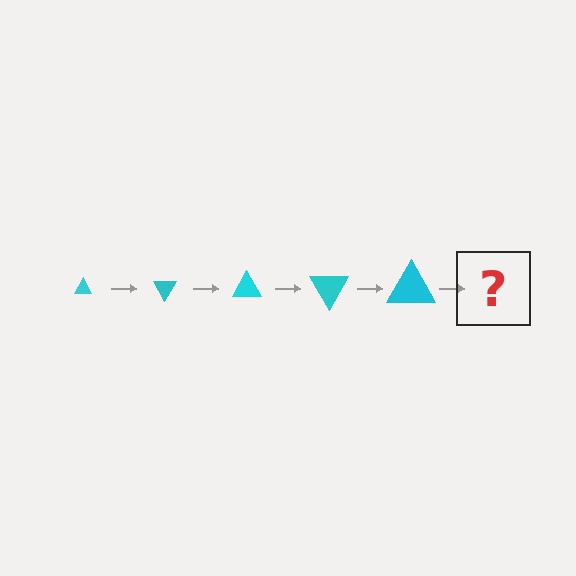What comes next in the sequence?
The next element should be a triangle, larger than the previous one and rotated 300 degrees from the start.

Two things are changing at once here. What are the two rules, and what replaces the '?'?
The two rules are that the triangle grows larger each step and it rotates 60 degrees each step. The '?' should be a triangle, larger than the previous one and rotated 300 degrees from the start.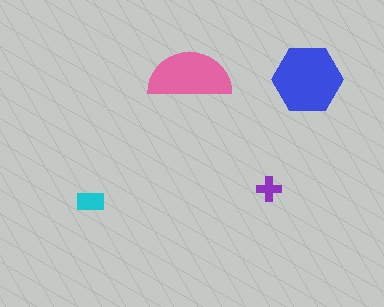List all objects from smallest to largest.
The purple cross, the cyan rectangle, the pink semicircle, the blue hexagon.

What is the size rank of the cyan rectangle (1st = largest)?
3rd.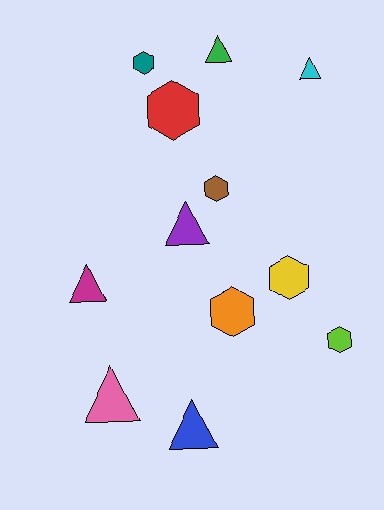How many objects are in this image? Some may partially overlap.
There are 12 objects.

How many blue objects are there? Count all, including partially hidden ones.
There is 1 blue object.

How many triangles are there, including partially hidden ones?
There are 6 triangles.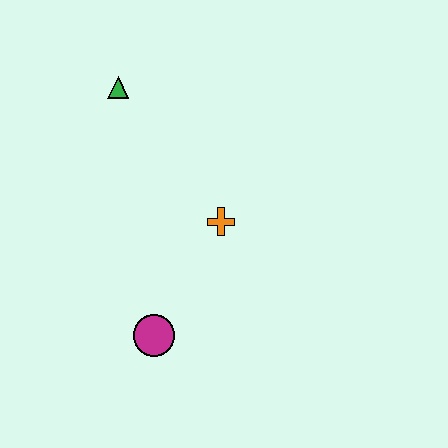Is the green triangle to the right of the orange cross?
No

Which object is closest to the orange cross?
The magenta circle is closest to the orange cross.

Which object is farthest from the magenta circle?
The green triangle is farthest from the magenta circle.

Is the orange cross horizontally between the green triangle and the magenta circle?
No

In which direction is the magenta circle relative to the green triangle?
The magenta circle is below the green triangle.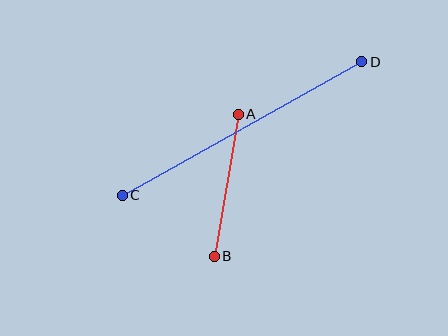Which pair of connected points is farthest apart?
Points C and D are farthest apart.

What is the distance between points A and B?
The distance is approximately 144 pixels.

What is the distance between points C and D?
The distance is approximately 274 pixels.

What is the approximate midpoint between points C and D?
The midpoint is at approximately (242, 128) pixels.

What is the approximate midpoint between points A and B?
The midpoint is at approximately (226, 185) pixels.